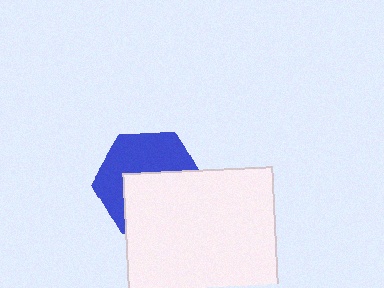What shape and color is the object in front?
The object in front is a white square.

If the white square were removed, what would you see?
You would see the complete blue hexagon.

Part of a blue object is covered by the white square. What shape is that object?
It is a hexagon.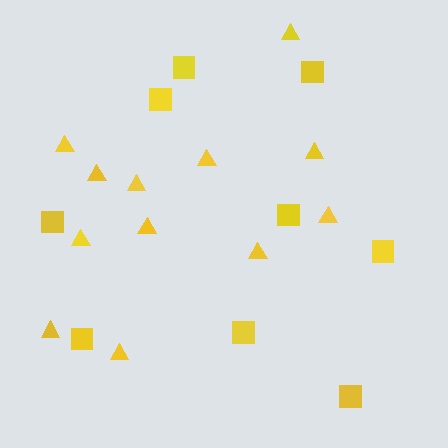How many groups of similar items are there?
There are 2 groups: one group of triangles (12) and one group of squares (9).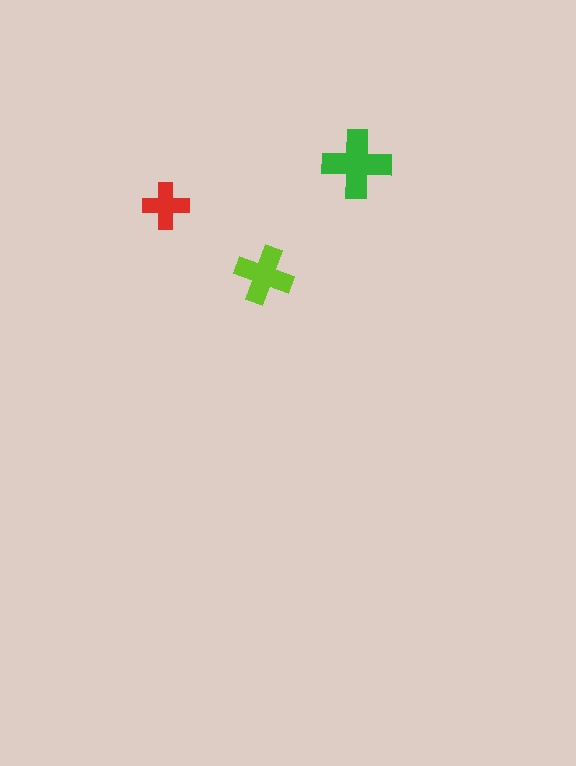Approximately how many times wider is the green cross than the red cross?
About 1.5 times wider.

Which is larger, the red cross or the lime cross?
The lime one.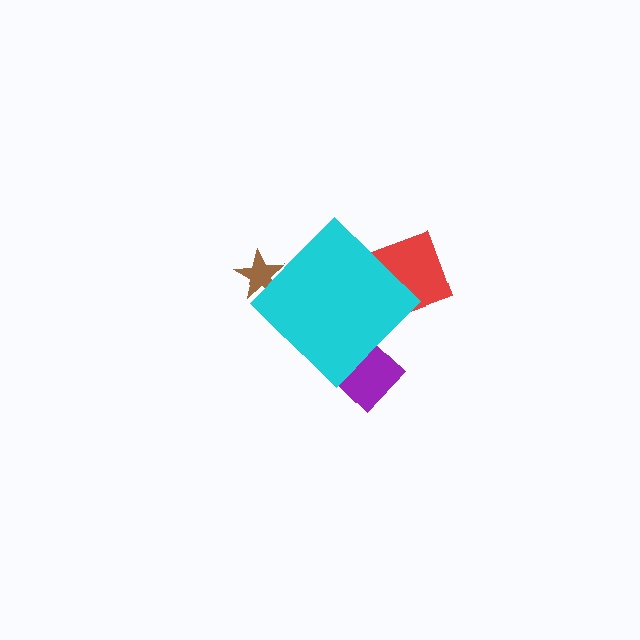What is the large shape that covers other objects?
A cyan diamond.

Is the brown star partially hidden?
Yes, the brown star is partially hidden behind the cyan diamond.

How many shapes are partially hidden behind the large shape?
3 shapes are partially hidden.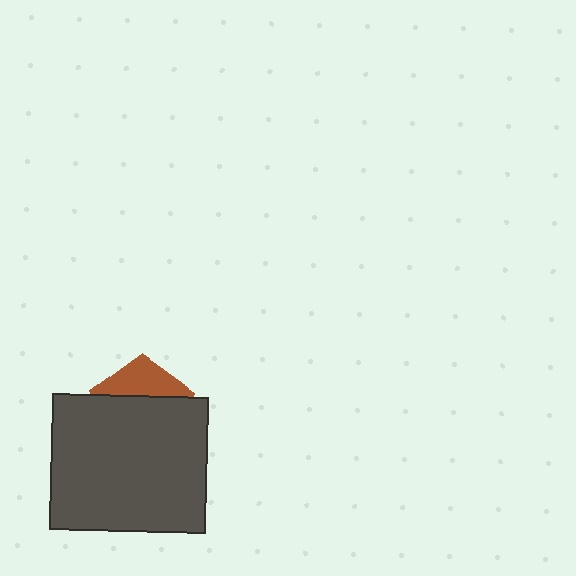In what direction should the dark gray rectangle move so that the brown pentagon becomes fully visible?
The dark gray rectangle should move down. That is the shortest direction to clear the overlap and leave the brown pentagon fully visible.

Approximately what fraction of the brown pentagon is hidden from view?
Roughly 67% of the brown pentagon is hidden behind the dark gray rectangle.